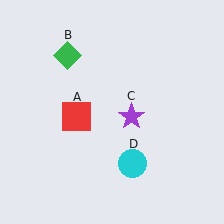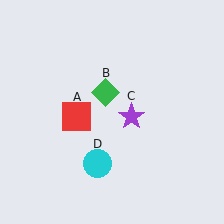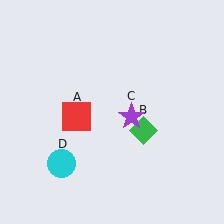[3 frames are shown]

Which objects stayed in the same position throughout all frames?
Red square (object A) and purple star (object C) remained stationary.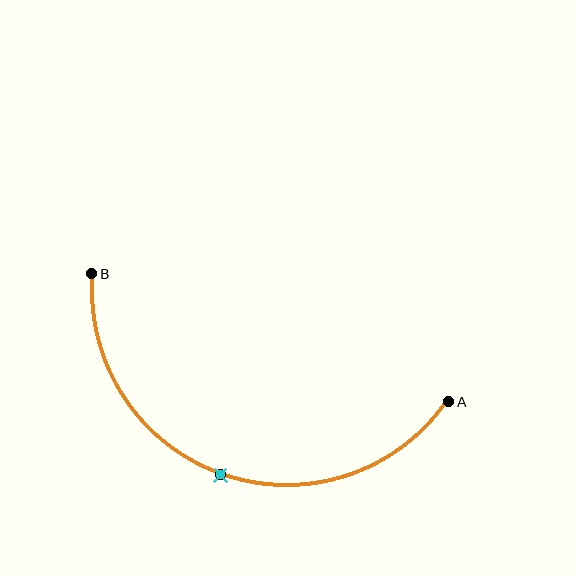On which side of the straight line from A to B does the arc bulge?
The arc bulges below the straight line connecting A and B.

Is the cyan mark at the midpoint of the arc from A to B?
Yes. The cyan mark lies on the arc at equal arc-length from both A and B — it is the arc midpoint.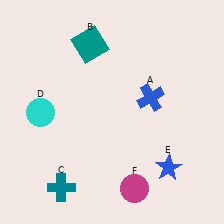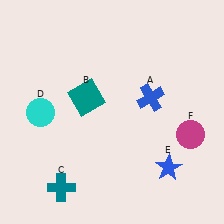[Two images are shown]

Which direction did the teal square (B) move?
The teal square (B) moved down.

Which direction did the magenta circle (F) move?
The magenta circle (F) moved right.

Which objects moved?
The objects that moved are: the teal square (B), the magenta circle (F).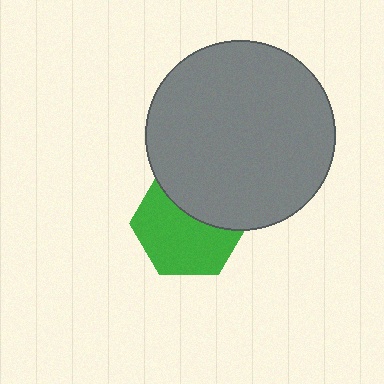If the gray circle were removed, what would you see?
You would see the complete green hexagon.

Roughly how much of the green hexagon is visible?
About half of it is visible (roughly 63%).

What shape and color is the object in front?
The object in front is a gray circle.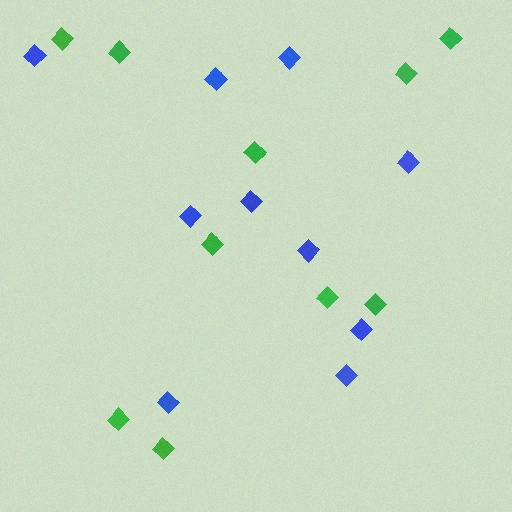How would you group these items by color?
There are 2 groups: one group of blue diamonds (10) and one group of green diamonds (10).